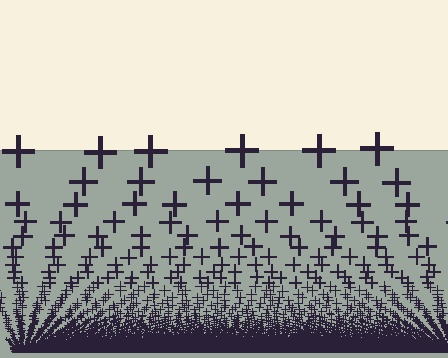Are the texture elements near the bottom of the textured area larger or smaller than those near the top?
Smaller. The gradient is inverted — elements near the bottom are smaller and denser.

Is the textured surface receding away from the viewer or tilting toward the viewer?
The surface appears to tilt toward the viewer. Texture elements get larger and sparser toward the top.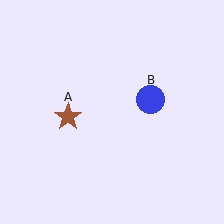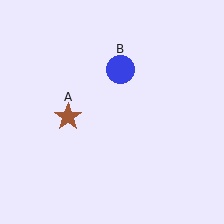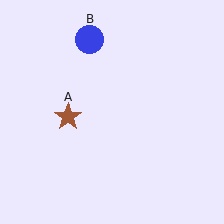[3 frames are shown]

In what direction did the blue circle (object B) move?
The blue circle (object B) moved up and to the left.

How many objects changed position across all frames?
1 object changed position: blue circle (object B).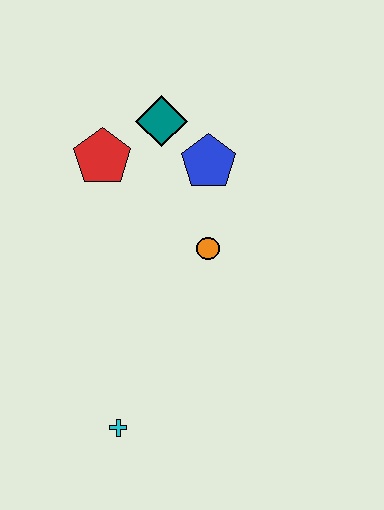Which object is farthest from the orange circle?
The cyan cross is farthest from the orange circle.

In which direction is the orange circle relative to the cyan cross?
The orange circle is above the cyan cross.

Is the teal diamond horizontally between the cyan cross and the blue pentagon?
Yes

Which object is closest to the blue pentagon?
The teal diamond is closest to the blue pentagon.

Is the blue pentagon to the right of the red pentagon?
Yes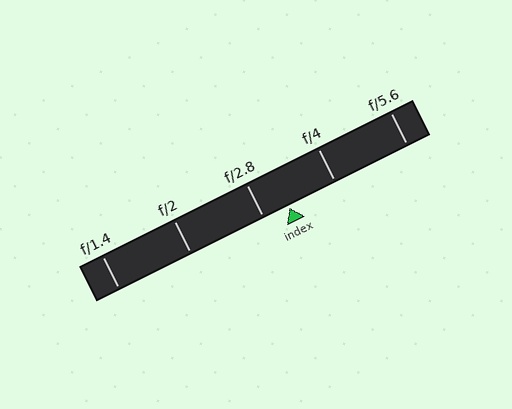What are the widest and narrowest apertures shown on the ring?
The widest aperture shown is f/1.4 and the narrowest is f/5.6.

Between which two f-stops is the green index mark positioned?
The index mark is between f/2.8 and f/4.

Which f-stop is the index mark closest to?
The index mark is closest to f/2.8.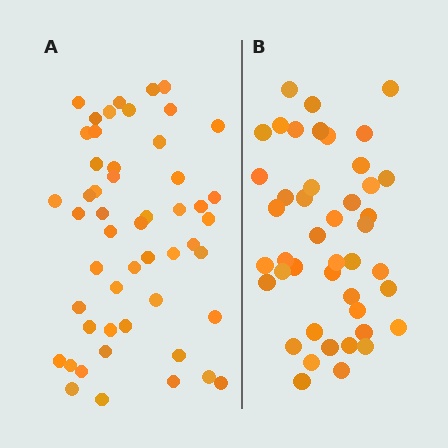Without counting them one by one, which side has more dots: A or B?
Region A (the left region) has more dots.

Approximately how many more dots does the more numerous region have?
Region A has roughly 8 or so more dots than region B.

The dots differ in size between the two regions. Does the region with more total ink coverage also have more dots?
No. Region B has more total ink coverage because its dots are larger, but region A actually contains more individual dots. Total area can be misleading — the number of items is what matters here.